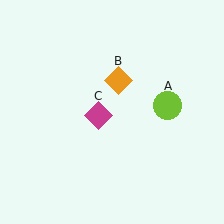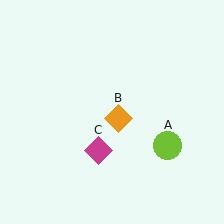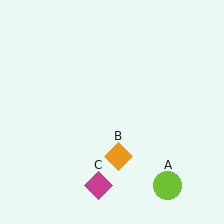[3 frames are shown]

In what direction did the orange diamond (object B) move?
The orange diamond (object B) moved down.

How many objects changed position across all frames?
3 objects changed position: lime circle (object A), orange diamond (object B), magenta diamond (object C).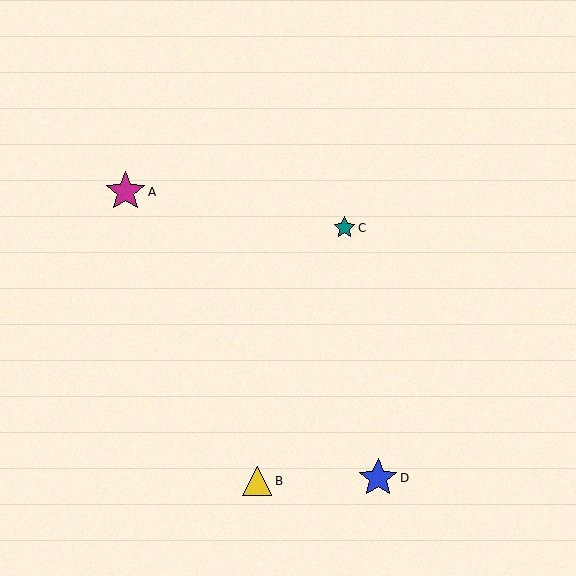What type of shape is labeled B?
Shape B is a yellow triangle.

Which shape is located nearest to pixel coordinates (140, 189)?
The magenta star (labeled A) at (126, 192) is nearest to that location.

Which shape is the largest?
The magenta star (labeled A) is the largest.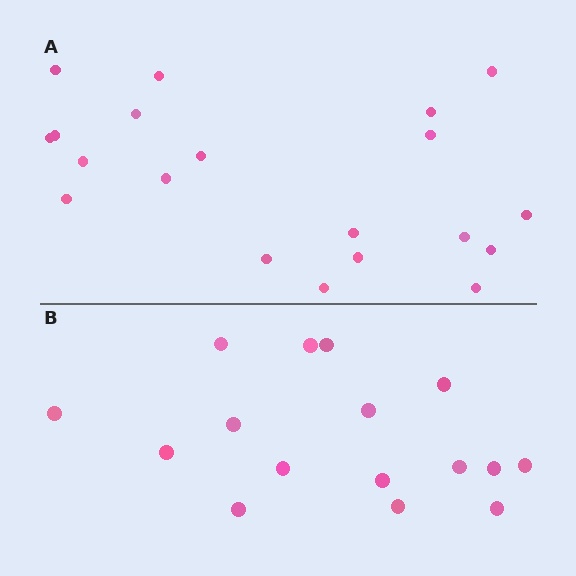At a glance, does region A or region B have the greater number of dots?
Region A (the top region) has more dots.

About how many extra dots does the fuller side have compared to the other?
Region A has about 4 more dots than region B.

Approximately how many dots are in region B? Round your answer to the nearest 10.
About 20 dots. (The exact count is 16, which rounds to 20.)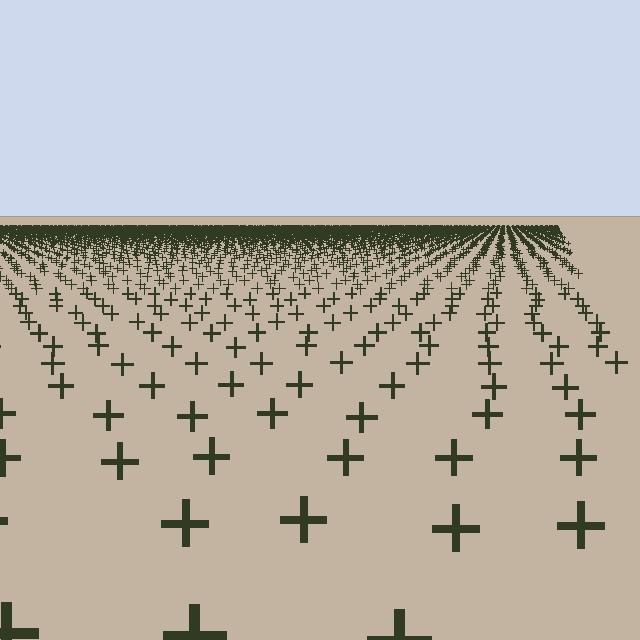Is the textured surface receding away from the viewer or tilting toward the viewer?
The surface is receding away from the viewer. Texture elements get smaller and denser toward the top.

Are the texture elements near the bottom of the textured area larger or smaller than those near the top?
Larger. Near the bottom, elements are closer to the viewer and appear at a bigger on-screen size.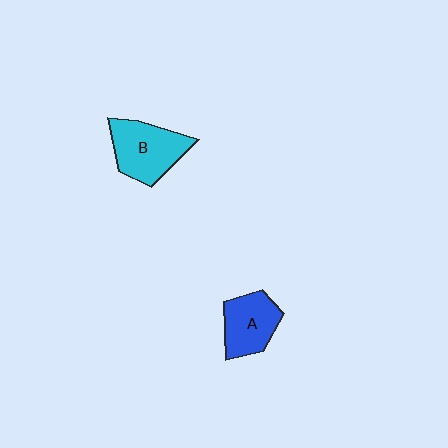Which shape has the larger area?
Shape B (cyan).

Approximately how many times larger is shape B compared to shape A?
Approximately 1.2 times.